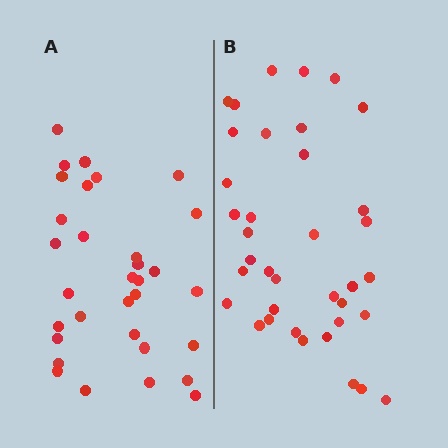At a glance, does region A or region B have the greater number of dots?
Region B (the right region) has more dots.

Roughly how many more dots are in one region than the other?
Region B has about 5 more dots than region A.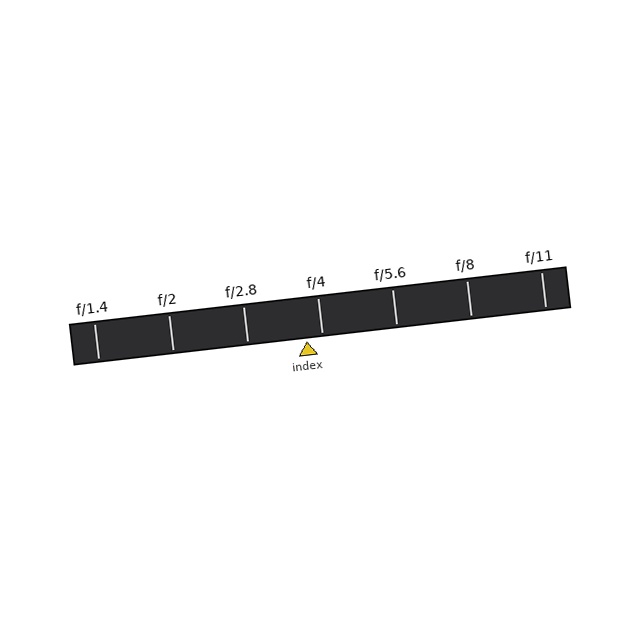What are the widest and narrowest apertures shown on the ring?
The widest aperture shown is f/1.4 and the narrowest is f/11.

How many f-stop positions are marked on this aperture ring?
There are 7 f-stop positions marked.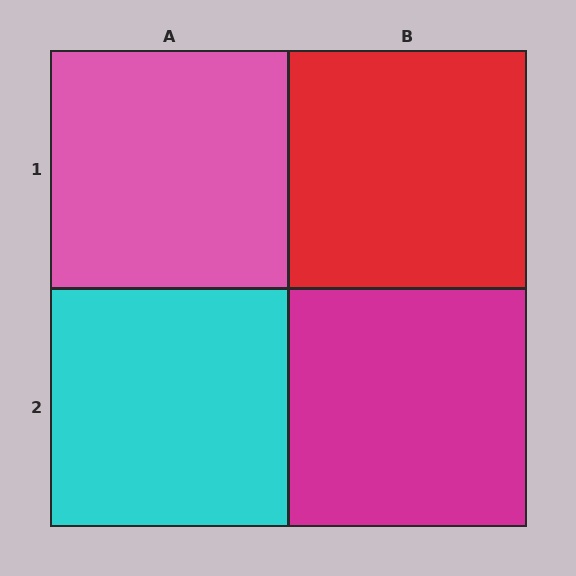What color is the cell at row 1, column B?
Red.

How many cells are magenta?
1 cell is magenta.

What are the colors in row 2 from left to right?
Cyan, magenta.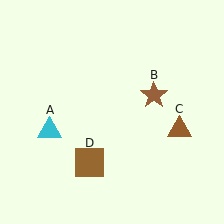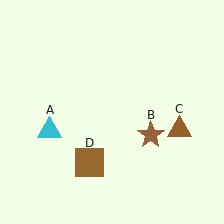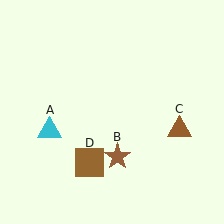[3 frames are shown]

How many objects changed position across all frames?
1 object changed position: brown star (object B).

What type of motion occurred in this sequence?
The brown star (object B) rotated clockwise around the center of the scene.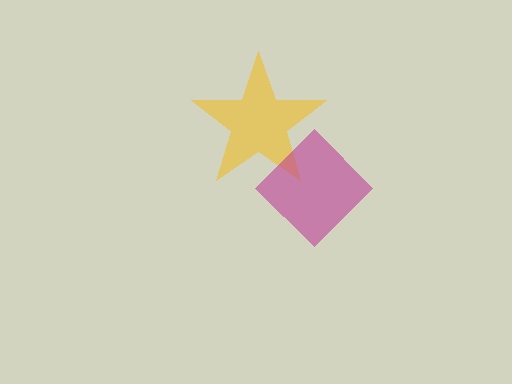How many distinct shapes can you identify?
There are 2 distinct shapes: a yellow star, a magenta diamond.